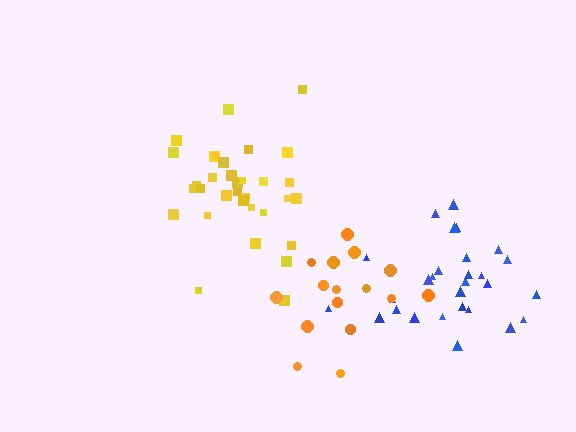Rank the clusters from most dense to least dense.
yellow, blue, orange.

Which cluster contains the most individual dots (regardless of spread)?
Yellow (33).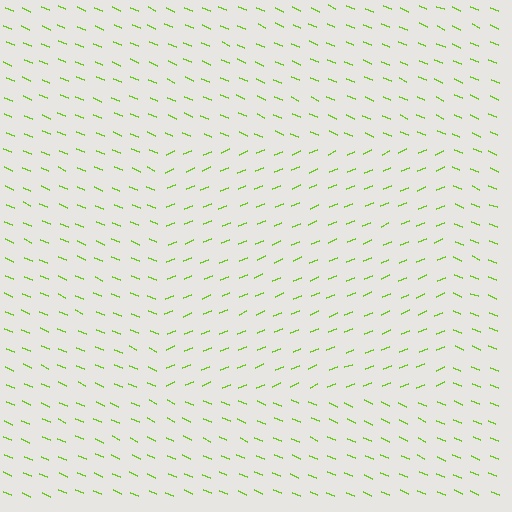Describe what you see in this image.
The image is filled with small lime line segments. A rectangle region in the image has lines oriented differently from the surrounding lines, creating a visible texture boundary.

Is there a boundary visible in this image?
Yes, there is a texture boundary formed by a change in line orientation.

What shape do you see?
I see a rectangle.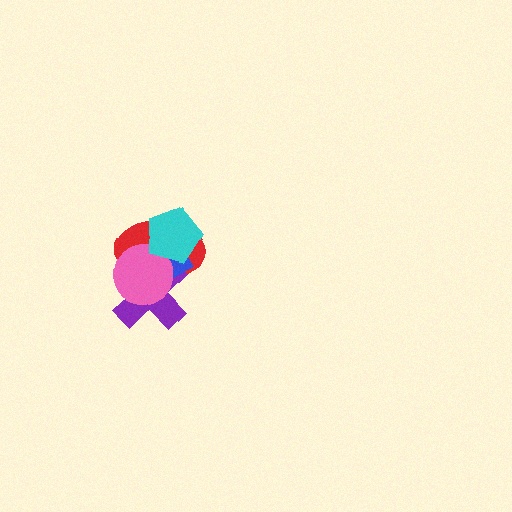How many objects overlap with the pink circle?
4 objects overlap with the pink circle.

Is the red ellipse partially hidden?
Yes, it is partially covered by another shape.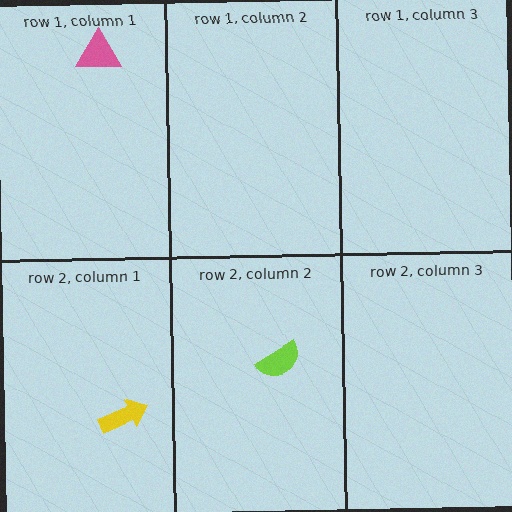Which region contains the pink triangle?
The row 1, column 1 region.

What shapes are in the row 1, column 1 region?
The pink triangle.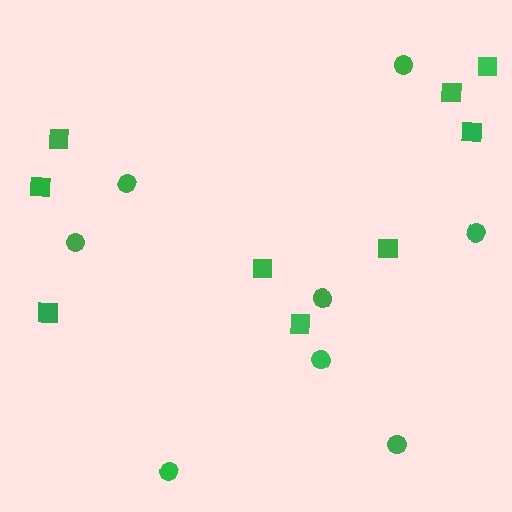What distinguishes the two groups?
There are 2 groups: one group of squares (9) and one group of circles (8).